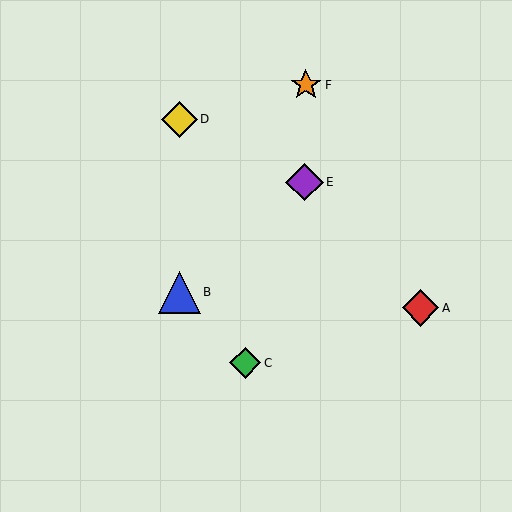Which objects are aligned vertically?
Objects B, D are aligned vertically.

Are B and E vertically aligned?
No, B is at x≈179 and E is at x≈305.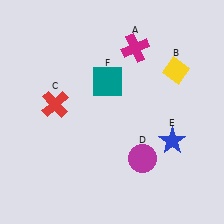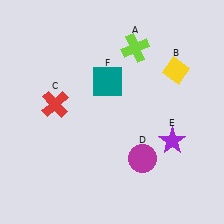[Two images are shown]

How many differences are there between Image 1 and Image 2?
There are 2 differences between the two images.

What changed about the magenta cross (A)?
In Image 1, A is magenta. In Image 2, it changed to lime.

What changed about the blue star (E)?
In Image 1, E is blue. In Image 2, it changed to purple.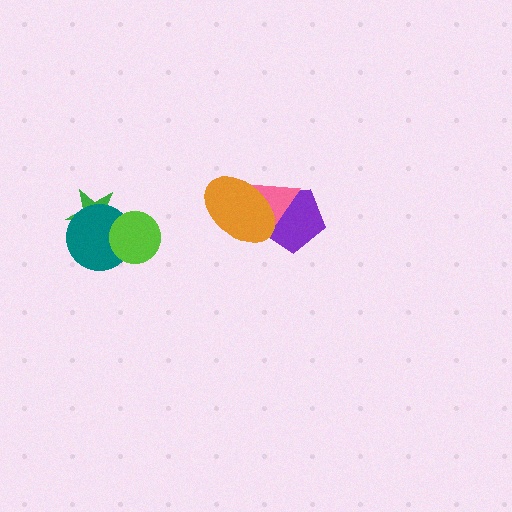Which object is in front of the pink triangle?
The orange ellipse is in front of the pink triangle.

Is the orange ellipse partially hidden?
No, no other shape covers it.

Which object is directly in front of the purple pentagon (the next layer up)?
The pink triangle is directly in front of the purple pentagon.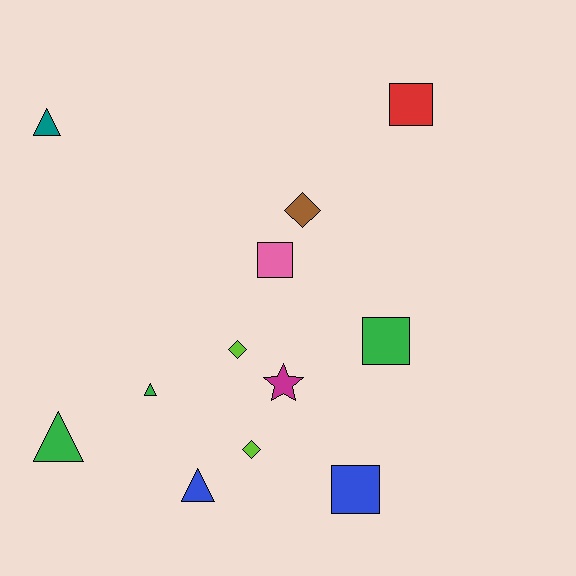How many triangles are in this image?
There are 4 triangles.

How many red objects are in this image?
There is 1 red object.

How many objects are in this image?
There are 12 objects.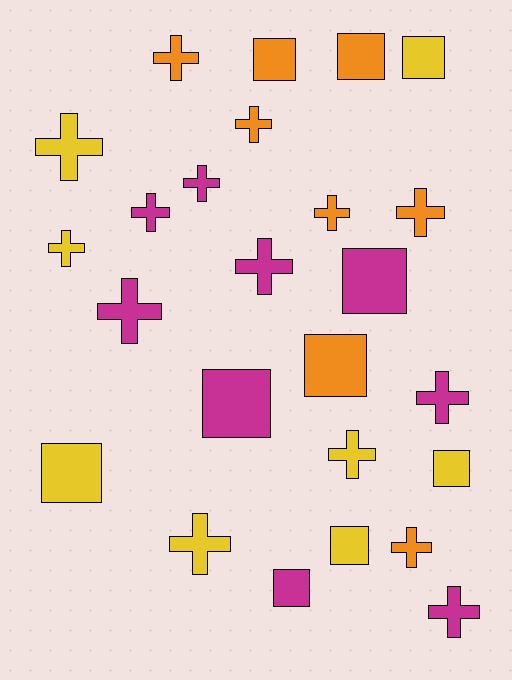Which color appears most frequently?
Magenta, with 9 objects.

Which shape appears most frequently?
Cross, with 15 objects.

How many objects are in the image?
There are 25 objects.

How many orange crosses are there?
There are 5 orange crosses.